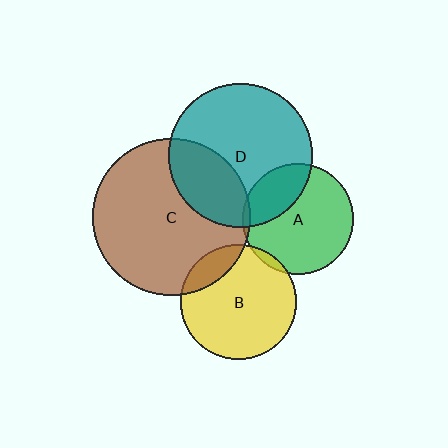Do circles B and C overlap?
Yes.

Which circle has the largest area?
Circle C (brown).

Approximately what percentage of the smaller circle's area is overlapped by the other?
Approximately 15%.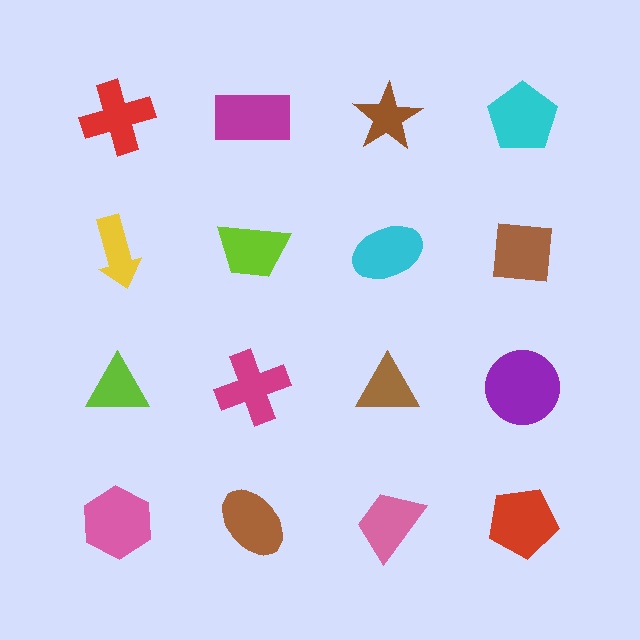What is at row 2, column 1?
A yellow arrow.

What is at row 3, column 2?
A magenta cross.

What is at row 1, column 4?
A cyan pentagon.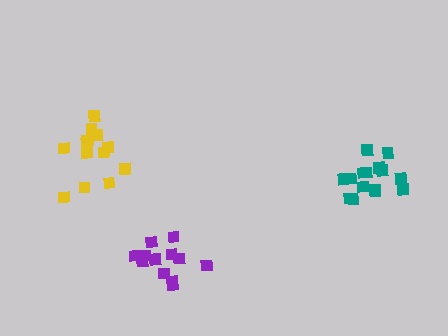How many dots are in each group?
Group 1: 12 dots, Group 2: 13 dots, Group 3: 15 dots (40 total).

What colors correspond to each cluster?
The clusters are colored: purple, yellow, teal.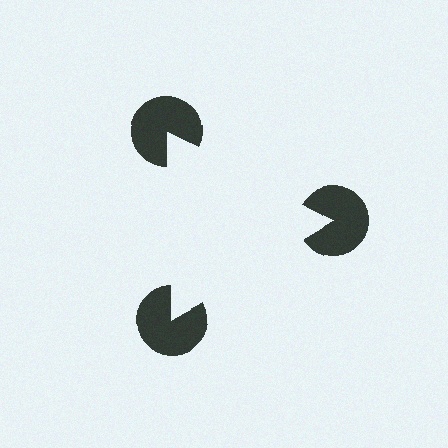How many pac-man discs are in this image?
There are 3 — one at each vertex of the illusory triangle.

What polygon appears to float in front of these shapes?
An illusory triangle — its edges are inferred from the aligned wedge cuts in the pac-man discs, not physically drawn.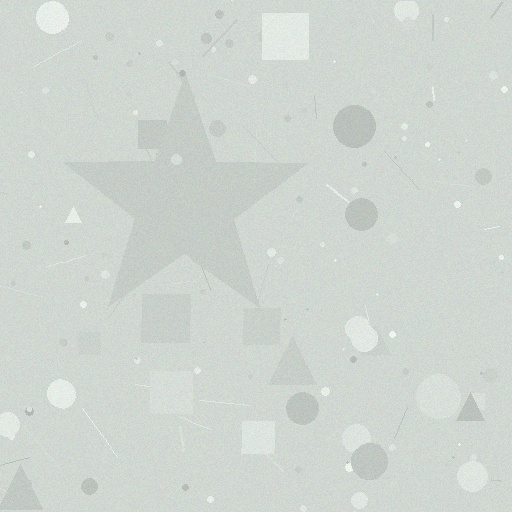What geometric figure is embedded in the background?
A star is embedded in the background.